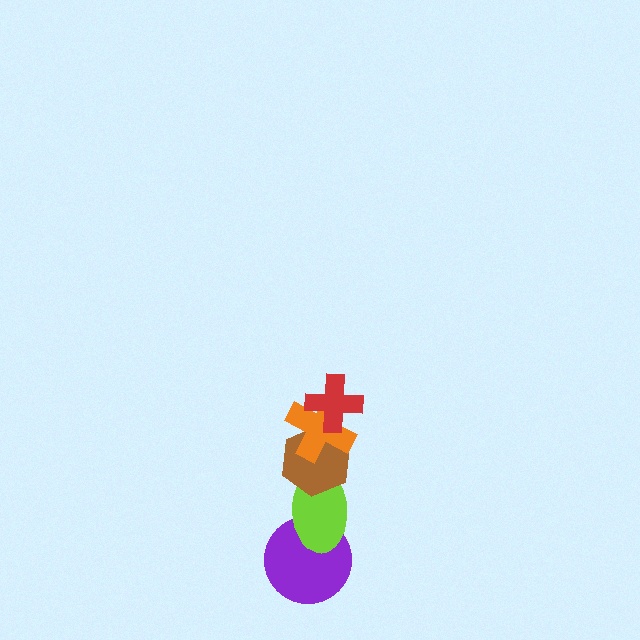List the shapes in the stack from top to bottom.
From top to bottom: the red cross, the orange cross, the brown hexagon, the lime ellipse, the purple circle.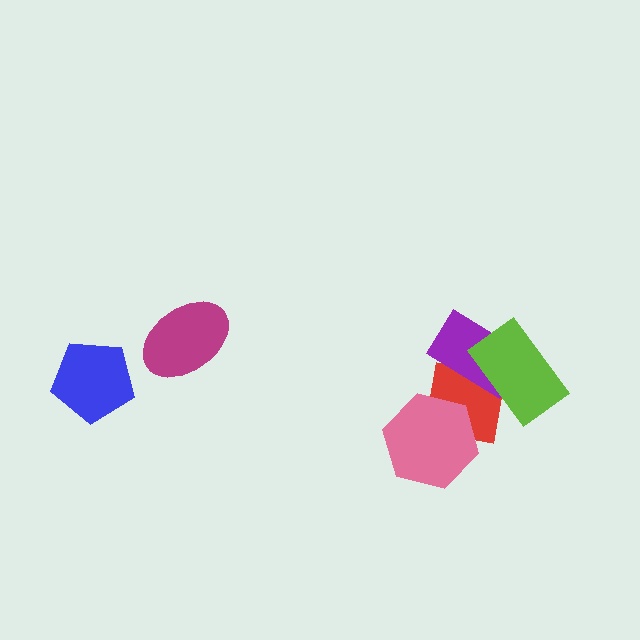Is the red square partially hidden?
Yes, it is partially covered by another shape.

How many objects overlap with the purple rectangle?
2 objects overlap with the purple rectangle.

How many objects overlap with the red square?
3 objects overlap with the red square.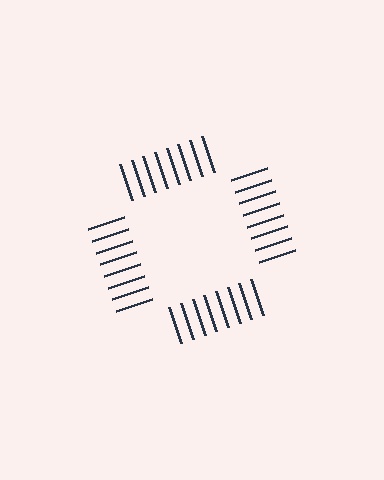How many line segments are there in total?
32 — 8 along each of the 4 edges.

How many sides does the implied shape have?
4 sides — the line-ends trace a square.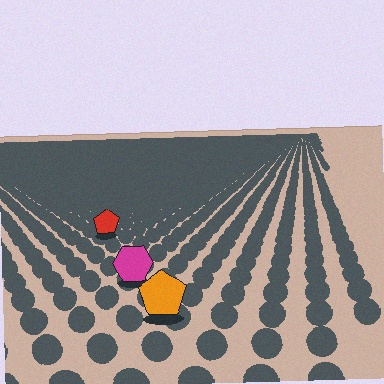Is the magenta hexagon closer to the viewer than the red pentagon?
Yes. The magenta hexagon is closer — you can tell from the texture gradient: the ground texture is coarser near it.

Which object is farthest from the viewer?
The red pentagon is farthest from the viewer. It appears smaller and the ground texture around it is denser.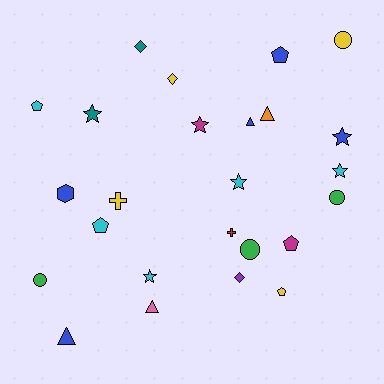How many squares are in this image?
There are no squares.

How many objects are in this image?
There are 25 objects.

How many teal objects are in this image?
There are 2 teal objects.